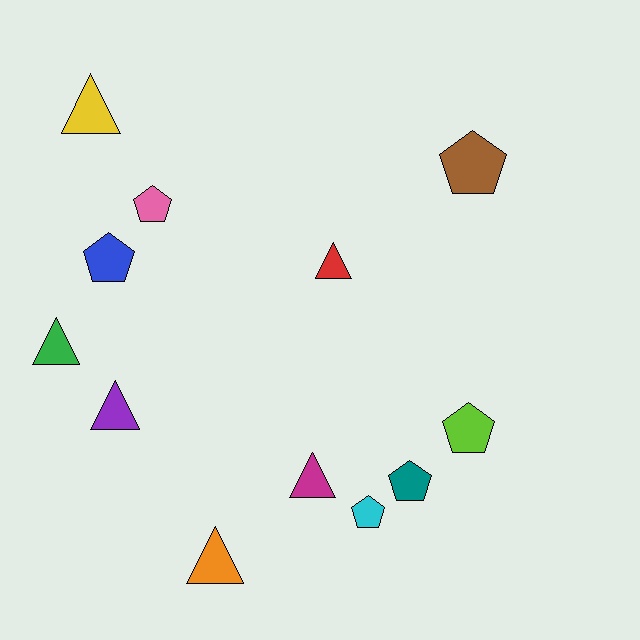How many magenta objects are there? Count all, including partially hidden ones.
There is 1 magenta object.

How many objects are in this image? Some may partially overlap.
There are 12 objects.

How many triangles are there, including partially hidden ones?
There are 6 triangles.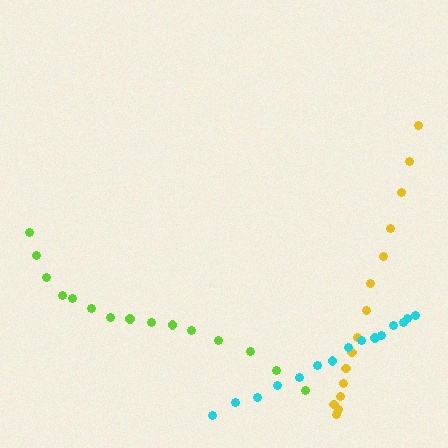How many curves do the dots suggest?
There are 3 distinct paths.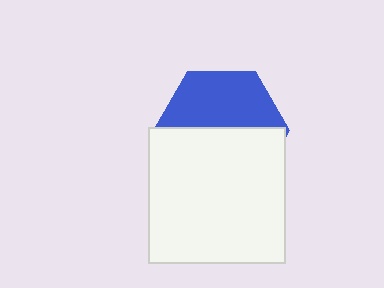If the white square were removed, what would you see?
You would see the complete blue hexagon.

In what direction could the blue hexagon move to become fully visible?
The blue hexagon could move up. That would shift it out from behind the white square entirely.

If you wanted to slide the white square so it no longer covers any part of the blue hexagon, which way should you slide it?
Slide it down — that is the most direct way to separate the two shapes.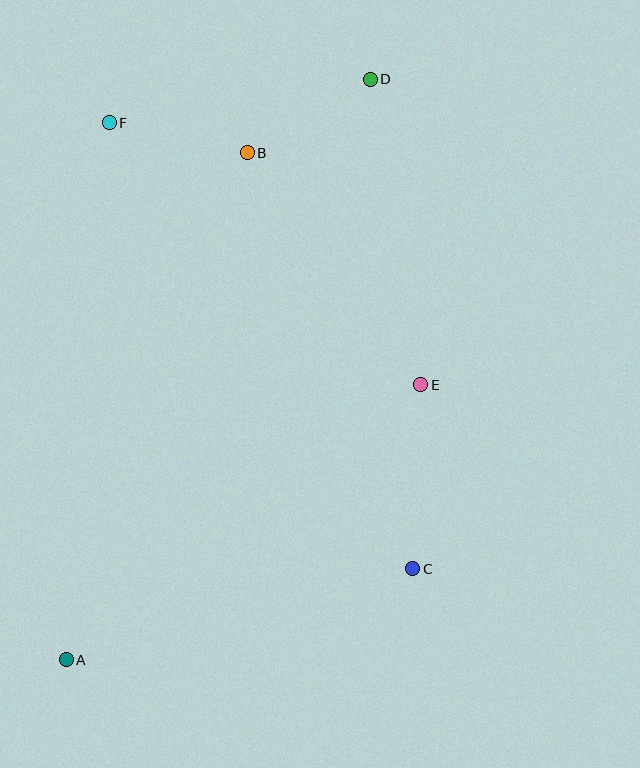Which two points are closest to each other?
Points B and F are closest to each other.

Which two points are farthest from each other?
Points A and D are farthest from each other.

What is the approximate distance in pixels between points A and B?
The distance between A and B is approximately 538 pixels.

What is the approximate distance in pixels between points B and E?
The distance between B and E is approximately 290 pixels.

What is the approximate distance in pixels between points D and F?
The distance between D and F is approximately 265 pixels.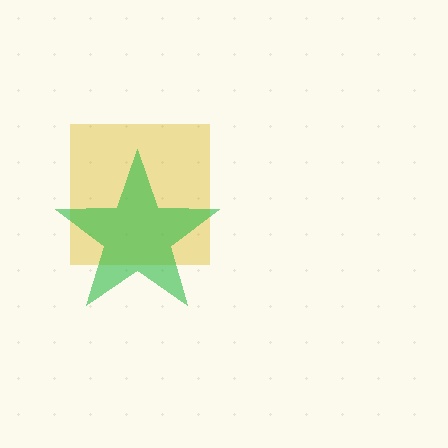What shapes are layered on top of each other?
The layered shapes are: a yellow square, a green star.